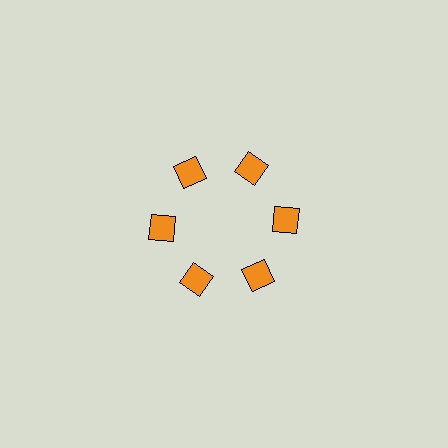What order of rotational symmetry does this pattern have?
This pattern has 6-fold rotational symmetry.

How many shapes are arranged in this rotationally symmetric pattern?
There are 6 shapes, arranged in 6 groups of 1.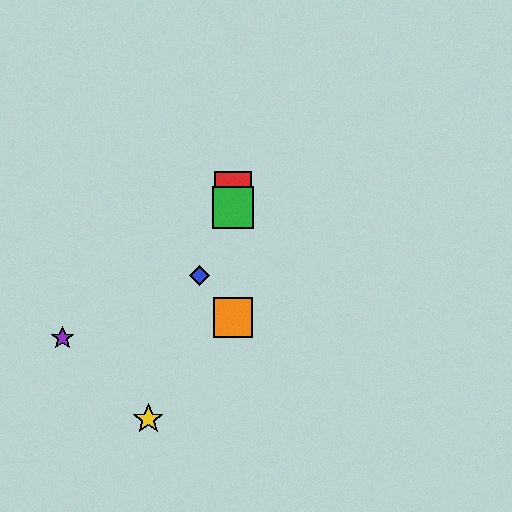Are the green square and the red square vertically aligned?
Yes, both are at x≈233.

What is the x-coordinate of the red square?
The red square is at x≈233.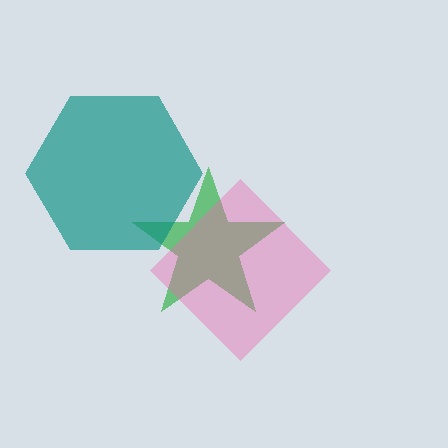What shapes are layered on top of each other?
The layered shapes are: a green star, a teal hexagon, a pink diamond.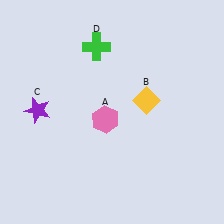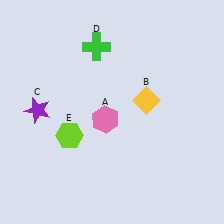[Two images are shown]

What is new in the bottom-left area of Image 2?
A lime hexagon (E) was added in the bottom-left area of Image 2.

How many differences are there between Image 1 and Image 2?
There is 1 difference between the two images.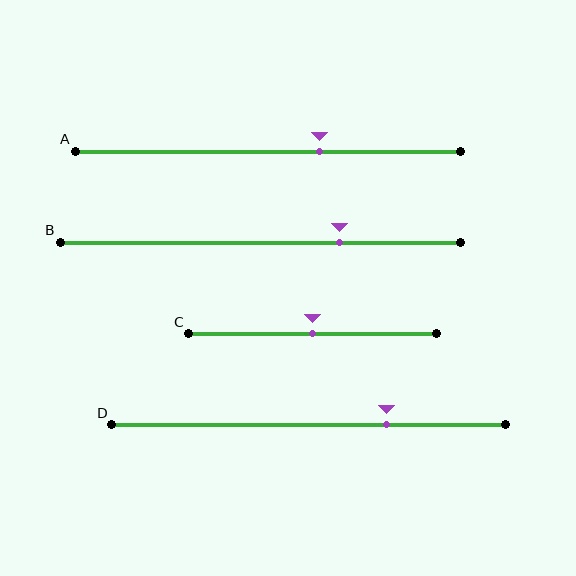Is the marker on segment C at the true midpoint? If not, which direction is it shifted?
Yes, the marker on segment C is at the true midpoint.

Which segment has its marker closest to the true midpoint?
Segment C has its marker closest to the true midpoint.